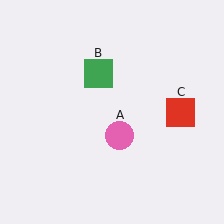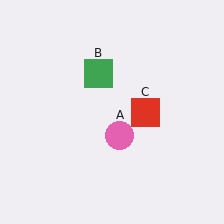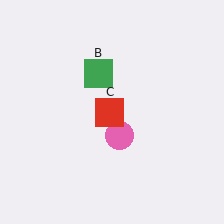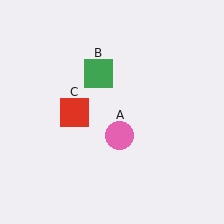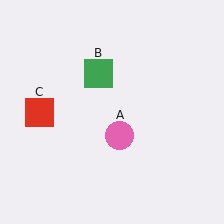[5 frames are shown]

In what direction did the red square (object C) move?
The red square (object C) moved left.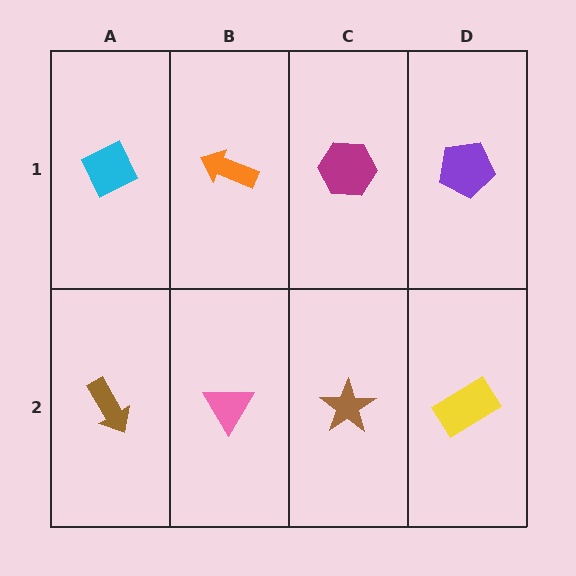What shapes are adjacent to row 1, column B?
A pink triangle (row 2, column B), a cyan diamond (row 1, column A), a magenta hexagon (row 1, column C).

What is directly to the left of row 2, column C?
A pink triangle.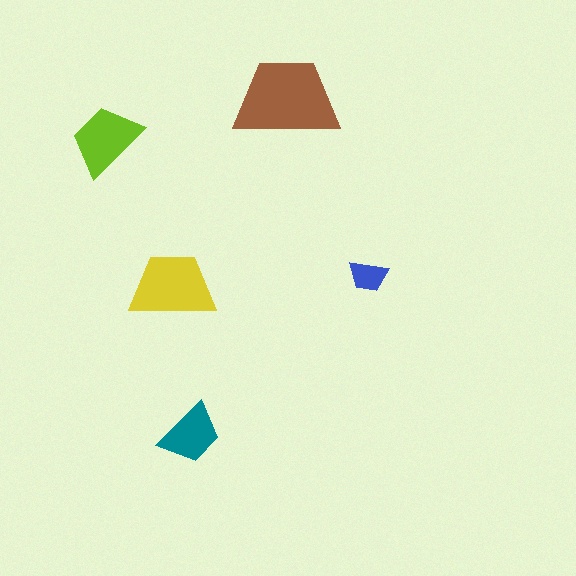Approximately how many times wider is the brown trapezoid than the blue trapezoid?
About 2.5 times wider.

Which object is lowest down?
The teal trapezoid is bottommost.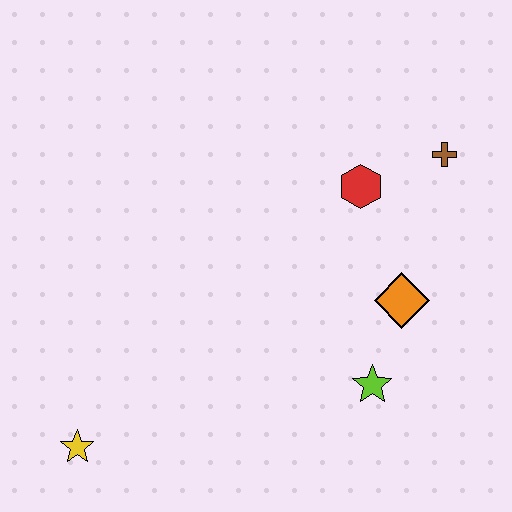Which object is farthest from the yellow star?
The brown cross is farthest from the yellow star.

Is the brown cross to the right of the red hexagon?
Yes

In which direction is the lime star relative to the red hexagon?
The lime star is below the red hexagon.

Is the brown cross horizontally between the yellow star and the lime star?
No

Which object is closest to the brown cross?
The red hexagon is closest to the brown cross.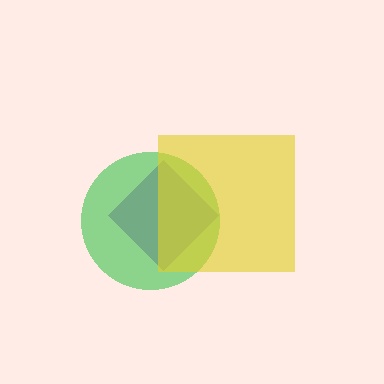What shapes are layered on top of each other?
The layered shapes are: a purple diamond, a green circle, a yellow square.